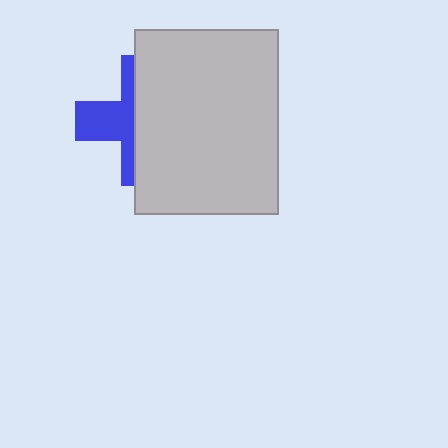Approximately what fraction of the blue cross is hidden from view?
Roughly 61% of the blue cross is hidden behind the light gray rectangle.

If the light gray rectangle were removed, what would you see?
You would see the complete blue cross.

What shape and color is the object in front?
The object in front is a light gray rectangle.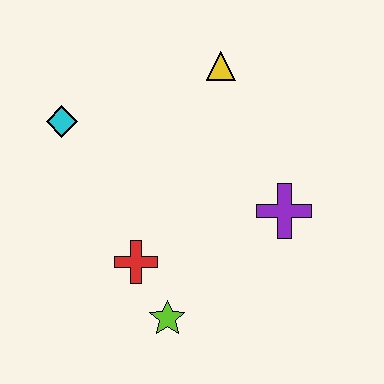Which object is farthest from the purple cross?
The cyan diamond is farthest from the purple cross.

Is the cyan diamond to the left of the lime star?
Yes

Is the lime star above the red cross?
No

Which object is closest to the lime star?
The red cross is closest to the lime star.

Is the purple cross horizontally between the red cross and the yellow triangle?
No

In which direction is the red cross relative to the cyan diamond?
The red cross is below the cyan diamond.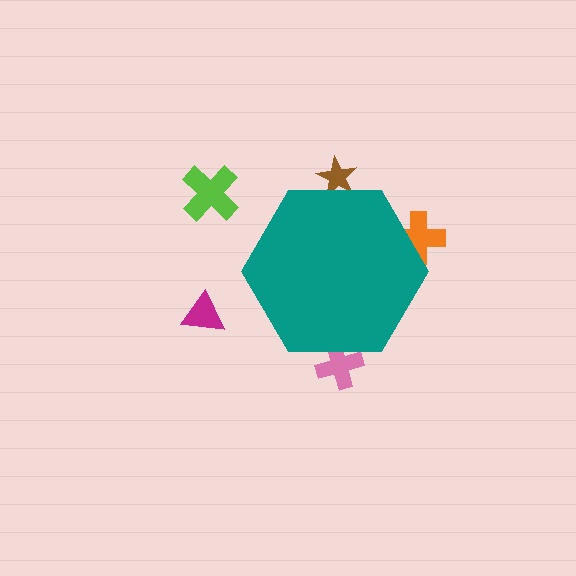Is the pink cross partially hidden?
Yes, the pink cross is partially hidden behind the teal hexagon.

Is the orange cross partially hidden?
Yes, the orange cross is partially hidden behind the teal hexagon.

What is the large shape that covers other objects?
A teal hexagon.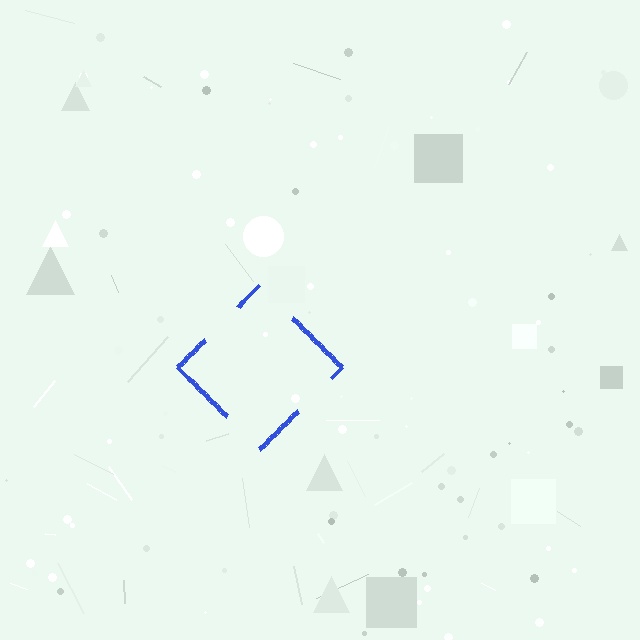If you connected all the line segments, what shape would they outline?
They would outline a diamond.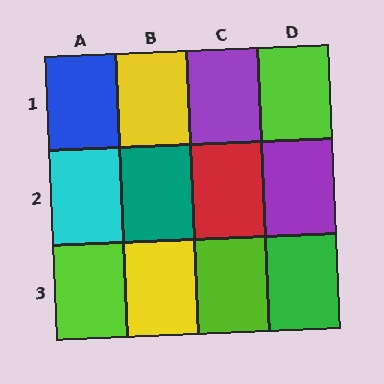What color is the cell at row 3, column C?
Lime.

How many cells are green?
1 cell is green.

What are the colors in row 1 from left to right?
Blue, yellow, purple, lime.